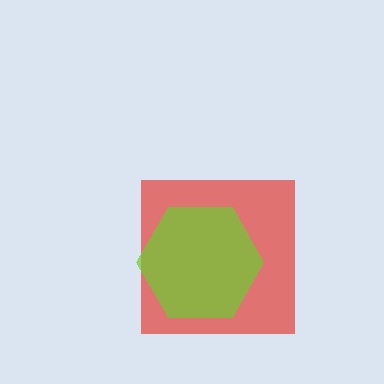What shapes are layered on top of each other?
The layered shapes are: a red square, a lime hexagon.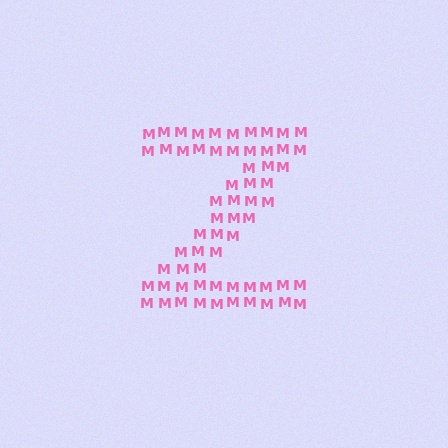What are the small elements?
The small elements are letter M's.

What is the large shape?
The large shape is the letter Z.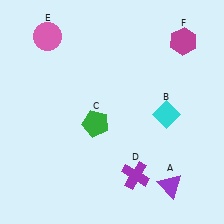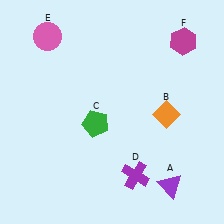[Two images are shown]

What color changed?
The diamond (B) changed from cyan in Image 1 to orange in Image 2.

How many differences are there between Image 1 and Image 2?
There is 1 difference between the two images.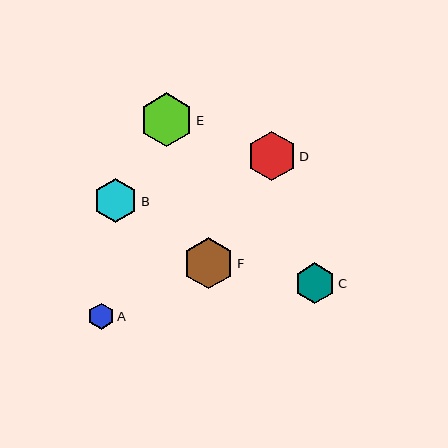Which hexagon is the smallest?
Hexagon A is the smallest with a size of approximately 26 pixels.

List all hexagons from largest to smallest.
From largest to smallest: E, F, D, B, C, A.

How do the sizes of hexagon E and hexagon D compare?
Hexagon E and hexagon D are approximately the same size.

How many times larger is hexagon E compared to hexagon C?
Hexagon E is approximately 1.3 times the size of hexagon C.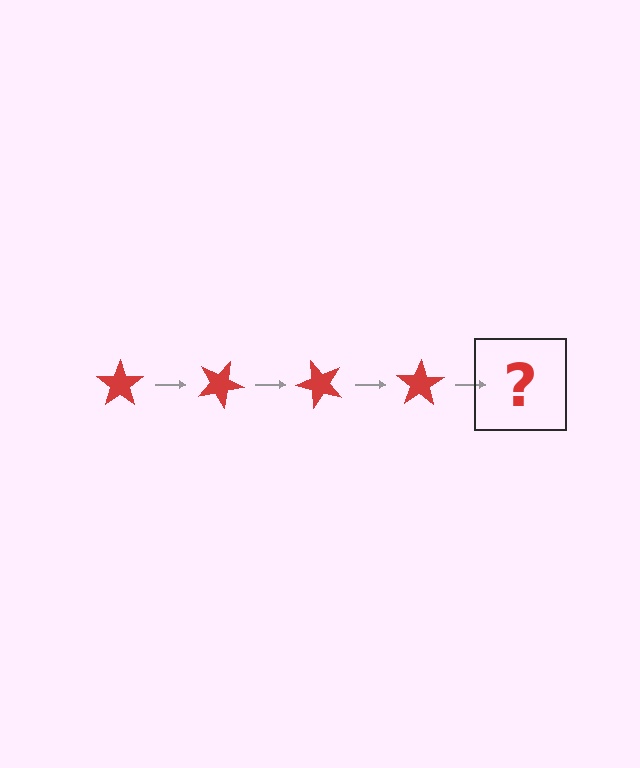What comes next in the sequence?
The next element should be a red star rotated 100 degrees.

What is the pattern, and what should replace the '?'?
The pattern is that the star rotates 25 degrees each step. The '?' should be a red star rotated 100 degrees.